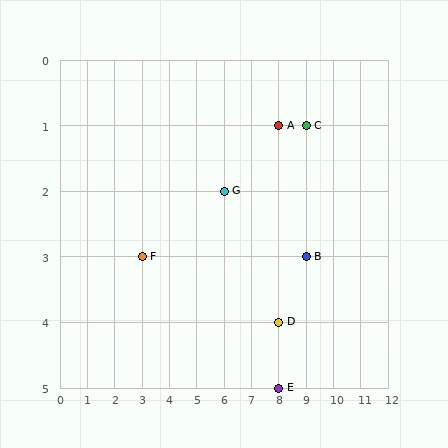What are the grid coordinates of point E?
Point E is at grid coordinates (8, 5).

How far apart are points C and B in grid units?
Points C and B are 2 rows apart.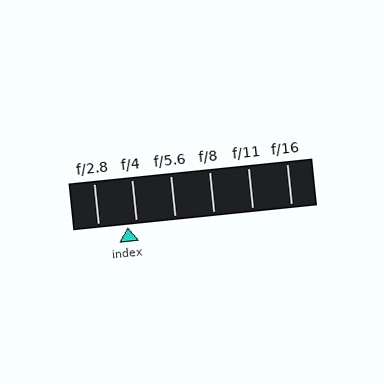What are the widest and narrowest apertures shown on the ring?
The widest aperture shown is f/2.8 and the narrowest is f/16.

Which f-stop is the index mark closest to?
The index mark is closest to f/4.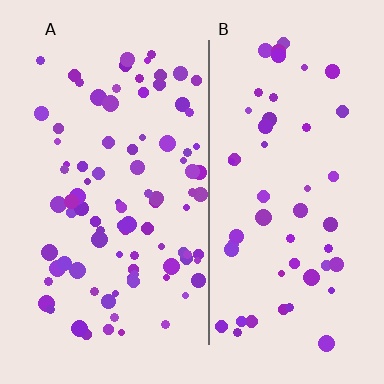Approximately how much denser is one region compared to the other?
Approximately 1.8× — region A over region B.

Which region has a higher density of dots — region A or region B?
A (the left).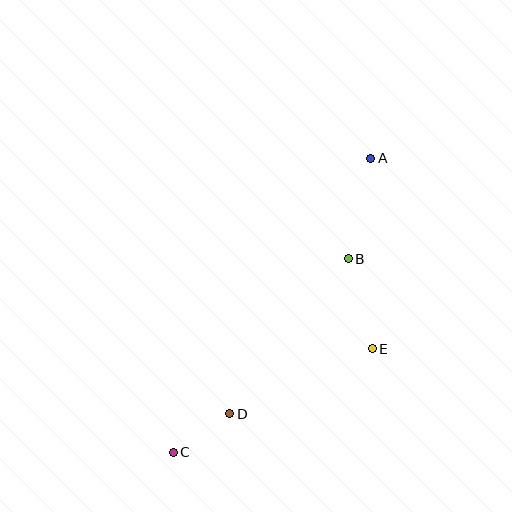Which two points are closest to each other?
Points C and D are closest to each other.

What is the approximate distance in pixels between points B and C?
The distance between B and C is approximately 261 pixels.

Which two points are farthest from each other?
Points A and C are farthest from each other.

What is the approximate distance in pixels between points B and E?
The distance between B and E is approximately 94 pixels.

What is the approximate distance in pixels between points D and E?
The distance between D and E is approximately 156 pixels.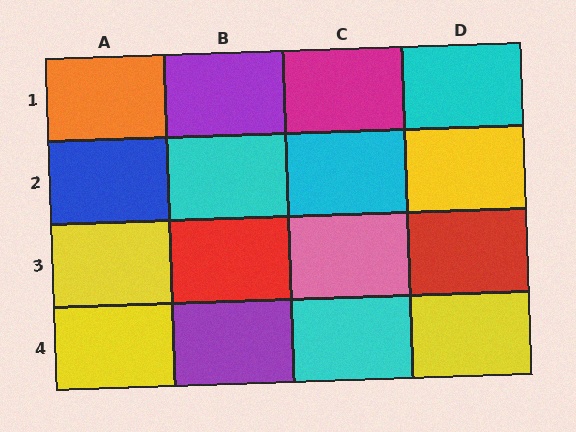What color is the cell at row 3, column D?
Red.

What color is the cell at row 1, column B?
Purple.